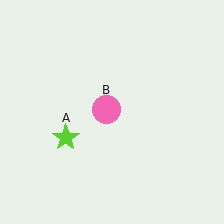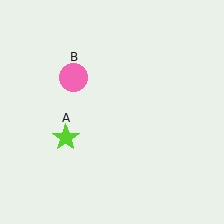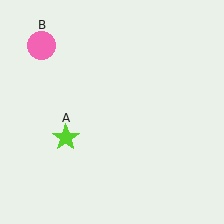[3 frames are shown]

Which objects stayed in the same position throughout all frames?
Lime star (object A) remained stationary.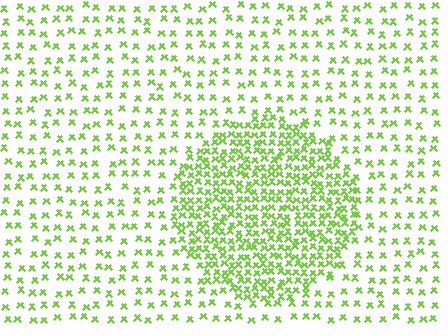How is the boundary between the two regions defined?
The boundary is defined by a change in element density (approximately 2.5x ratio). All elements are the same color, size, and shape.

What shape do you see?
I see a circle.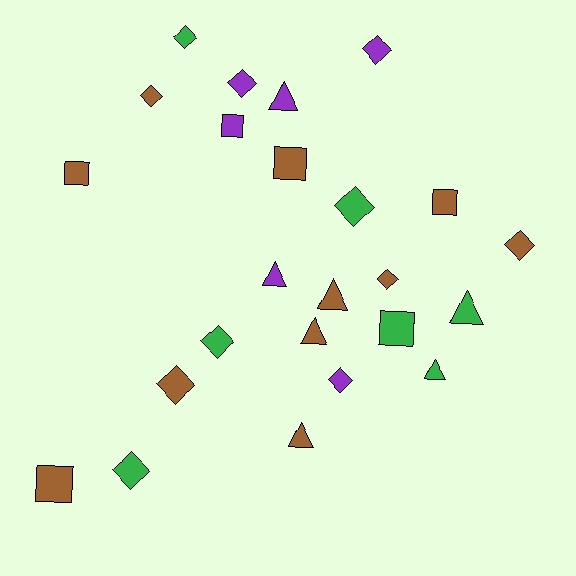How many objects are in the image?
There are 24 objects.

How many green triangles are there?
There are 2 green triangles.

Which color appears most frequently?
Brown, with 11 objects.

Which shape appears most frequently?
Diamond, with 11 objects.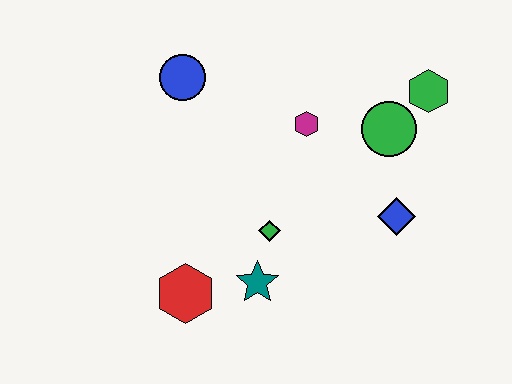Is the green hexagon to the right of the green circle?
Yes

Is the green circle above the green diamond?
Yes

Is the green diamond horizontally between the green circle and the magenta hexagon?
No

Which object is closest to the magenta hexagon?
The green circle is closest to the magenta hexagon.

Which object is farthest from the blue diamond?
The blue circle is farthest from the blue diamond.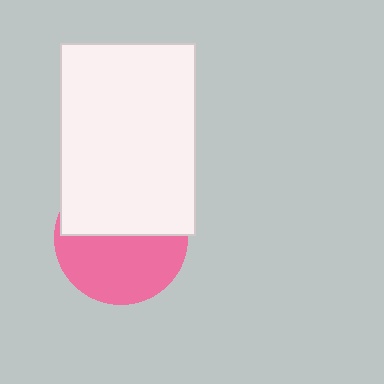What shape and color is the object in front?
The object in front is a white rectangle.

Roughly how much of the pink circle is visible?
About half of it is visible (roughly 53%).